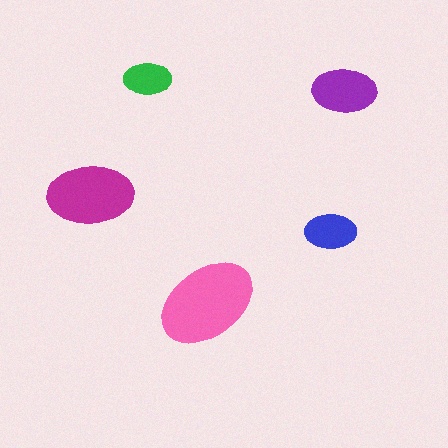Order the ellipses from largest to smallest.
the pink one, the magenta one, the purple one, the blue one, the green one.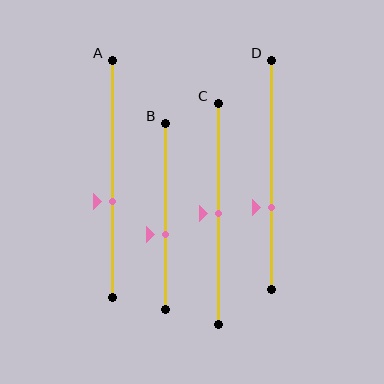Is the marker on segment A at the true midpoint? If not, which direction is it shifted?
No, the marker on segment A is shifted downward by about 9% of the segment length.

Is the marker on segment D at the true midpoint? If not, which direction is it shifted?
No, the marker on segment D is shifted downward by about 15% of the segment length.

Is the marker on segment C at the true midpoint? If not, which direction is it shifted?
Yes, the marker on segment C is at the true midpoint.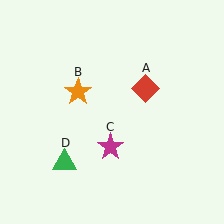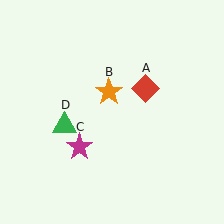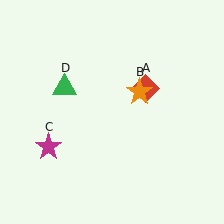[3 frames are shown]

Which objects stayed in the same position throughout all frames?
Red diamond (object A) remained stationary.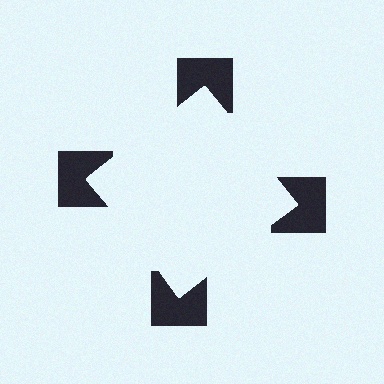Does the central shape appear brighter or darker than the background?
It typically appears slightly brighter than the background, even though no actual brightness change is drawn.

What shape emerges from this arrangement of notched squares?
An illusory square — its edges are inferred from the aligned wedge cuts in the notched squares, not physically drawn.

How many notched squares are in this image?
There are 4 — one at each vertex of the illusory square.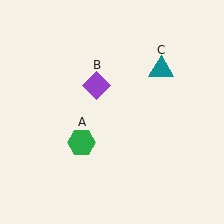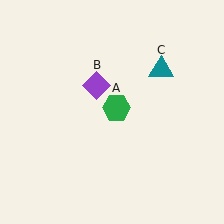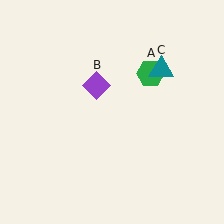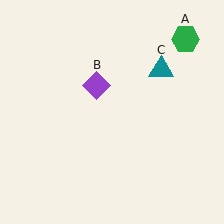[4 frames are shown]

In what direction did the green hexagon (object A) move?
The green hexagon (object A) moved up and to the right.